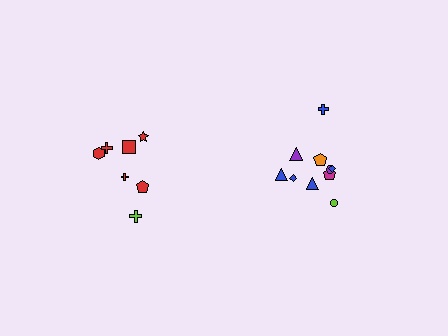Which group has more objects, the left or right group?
The right group.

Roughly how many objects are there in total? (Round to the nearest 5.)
Roughly 15 objects in total.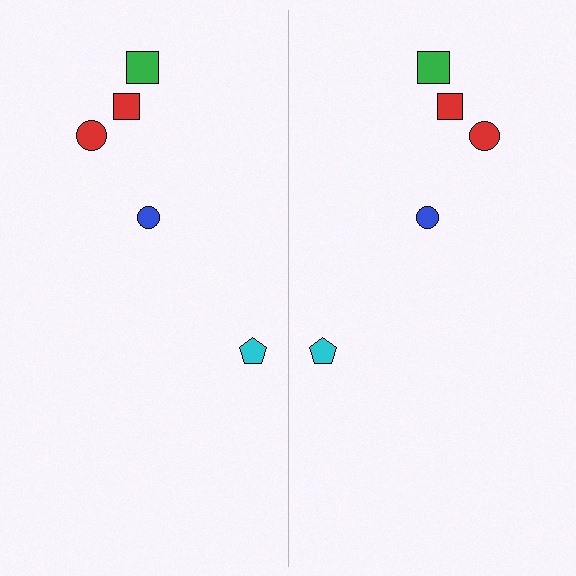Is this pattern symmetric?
Yes, this pattern has bilateral (reflection) symmetry.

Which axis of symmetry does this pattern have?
The pattern has a vertical axis of symmetry running through the center of the image.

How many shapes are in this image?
There are 10 shapes in this image.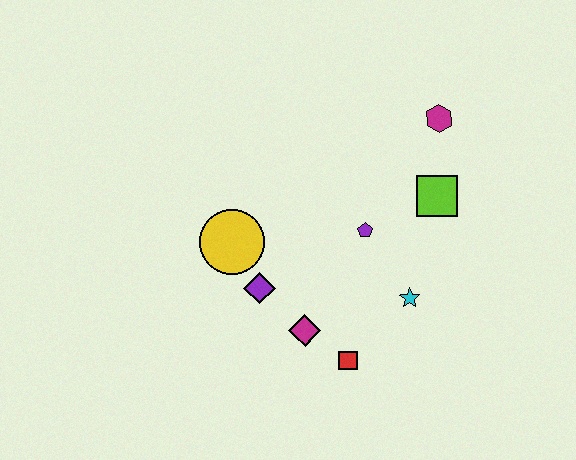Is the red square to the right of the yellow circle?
Yes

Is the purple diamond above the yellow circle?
No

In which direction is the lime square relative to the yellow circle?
The lime square is to the right of the yellow circle.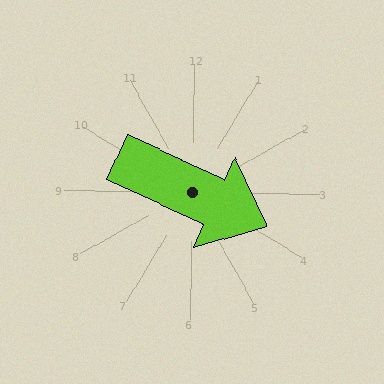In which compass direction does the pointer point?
Southeast.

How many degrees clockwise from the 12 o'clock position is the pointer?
Approximately 114 degrees.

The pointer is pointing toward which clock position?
Roughly 4 o'clock.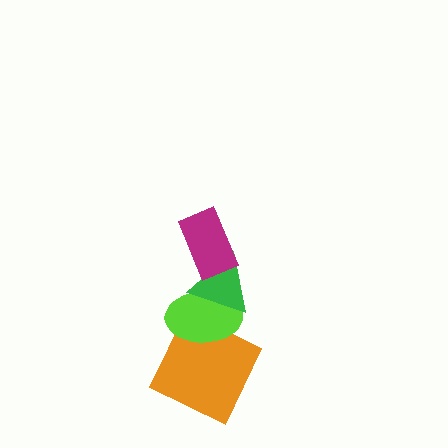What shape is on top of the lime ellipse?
The green triangle is on top of the lime ellipse.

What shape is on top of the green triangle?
The magenta rectangle is on top of the green triangle.